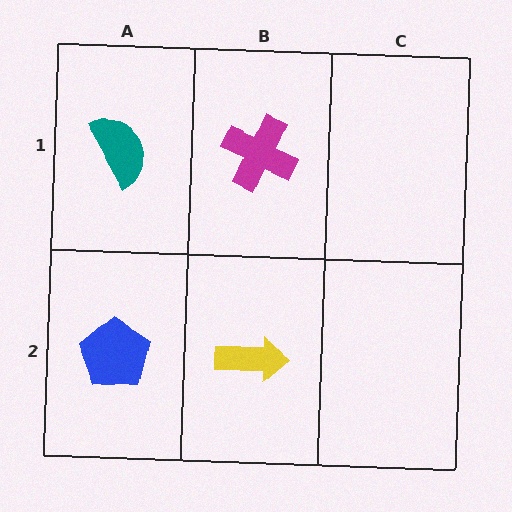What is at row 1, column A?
A teal semicircle.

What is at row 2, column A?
A blue pentagon.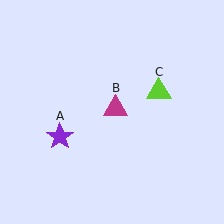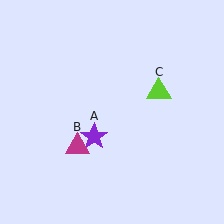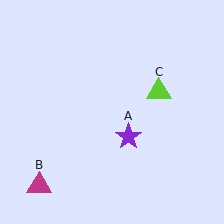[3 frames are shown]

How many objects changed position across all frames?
2 objects changed position: purple star (object A), magenta triangle (object B).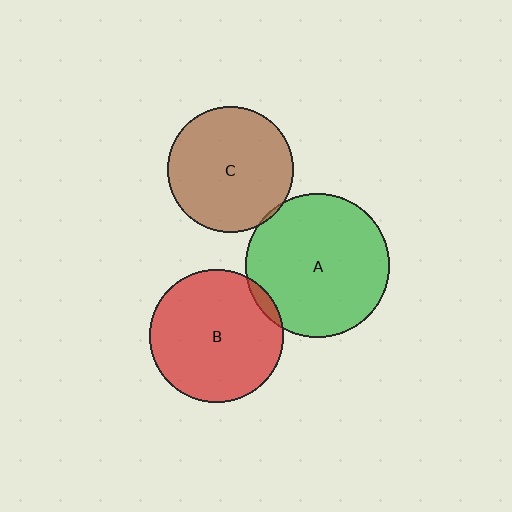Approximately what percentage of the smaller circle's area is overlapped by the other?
Approximately 5%.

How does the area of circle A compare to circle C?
Approximately 1.3 times.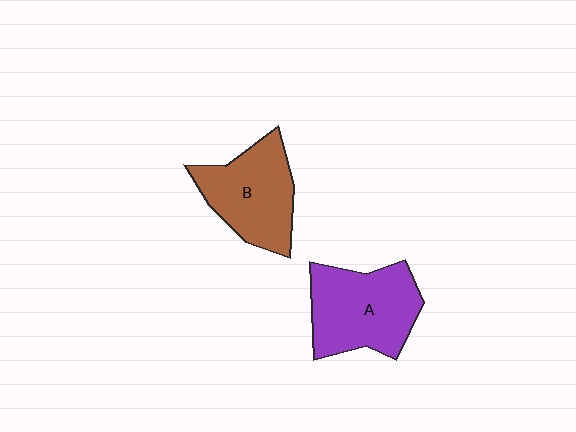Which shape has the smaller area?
Shape B (brown).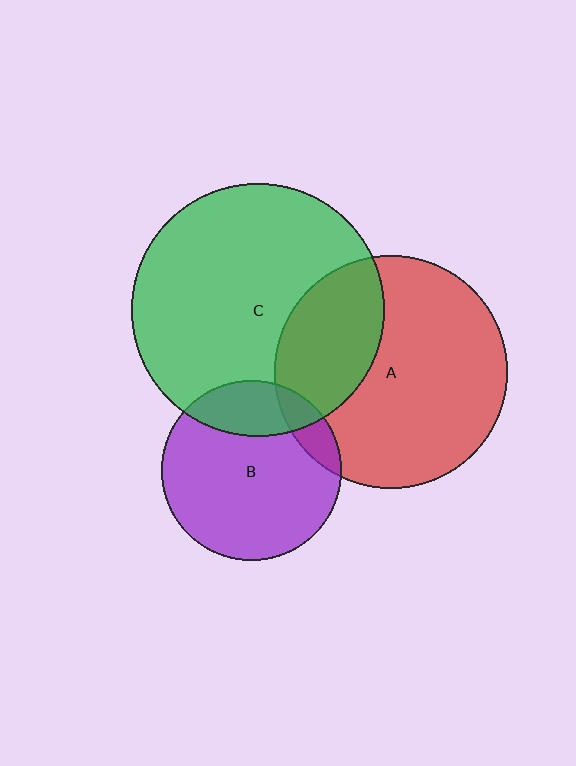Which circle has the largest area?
Circle C (green).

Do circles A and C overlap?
Yes.